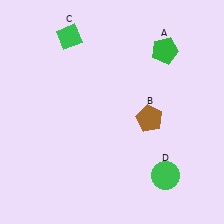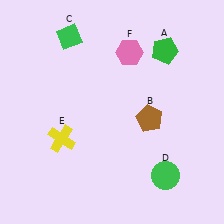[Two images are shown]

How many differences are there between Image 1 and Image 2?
There are 2 differences between the two images.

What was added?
A yellow cross (E), a pink hexagon (F) were added in Image 2.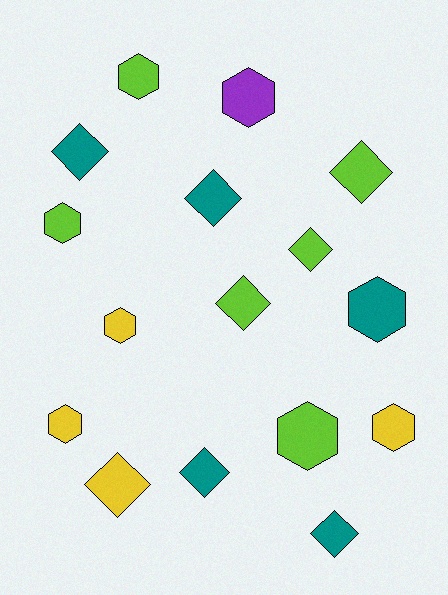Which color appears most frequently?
Lime, with 6 objects.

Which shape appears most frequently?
Diamond, with 8 objects.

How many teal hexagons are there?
There is 1 teal hexagon.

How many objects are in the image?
There are 16 objects.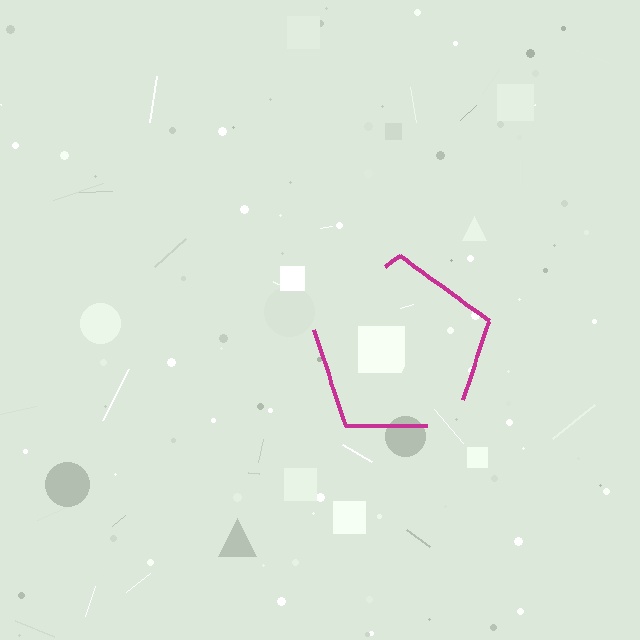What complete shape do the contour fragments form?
The contour fragments form a pentagon.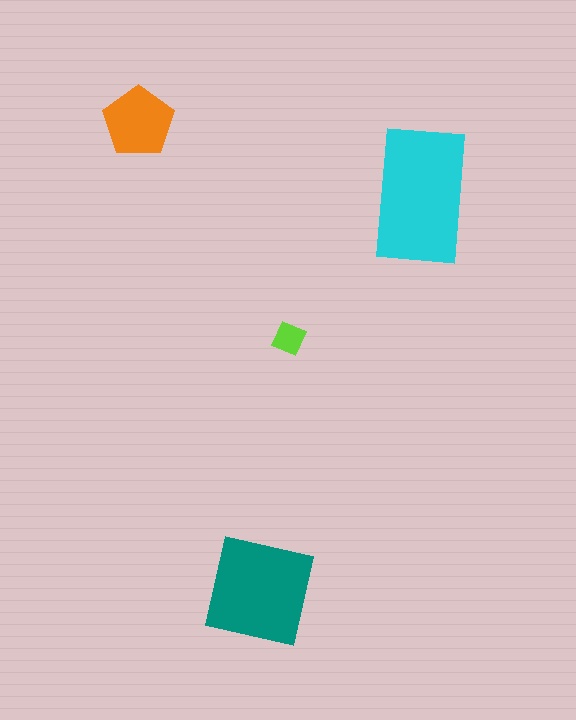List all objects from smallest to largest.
The lime diamond, the orange pentagon, the teal square, the cyan rectangle.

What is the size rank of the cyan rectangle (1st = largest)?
1st.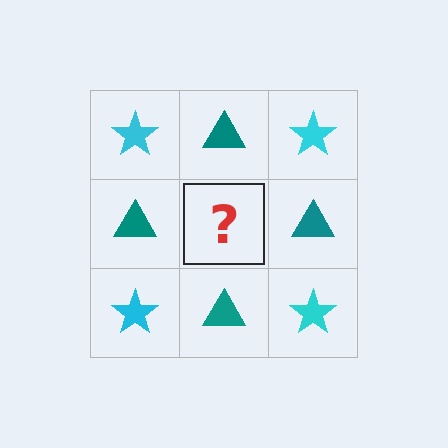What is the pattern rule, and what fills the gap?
The rule is that it alternates cyan star and teal triangle in a checkerboard pattern. The gap should be filled with a cyan star.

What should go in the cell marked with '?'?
The missing cell should contain a cyan star.